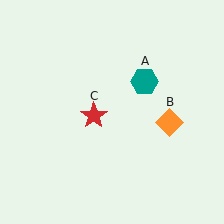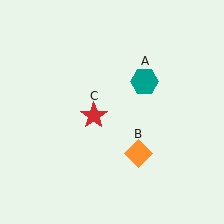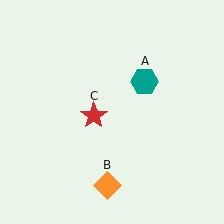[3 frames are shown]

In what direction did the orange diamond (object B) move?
The orange diamond (object B) moved down and to the left.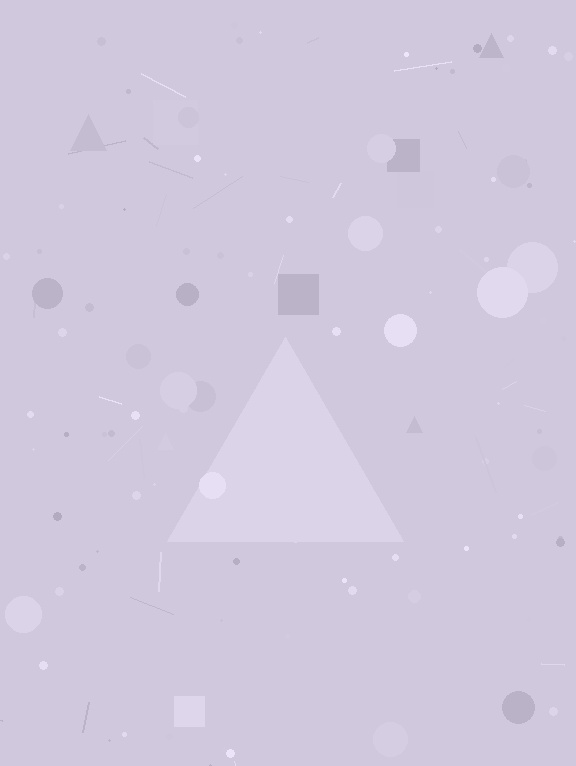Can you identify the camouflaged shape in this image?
The camouflaged shape is a triangle.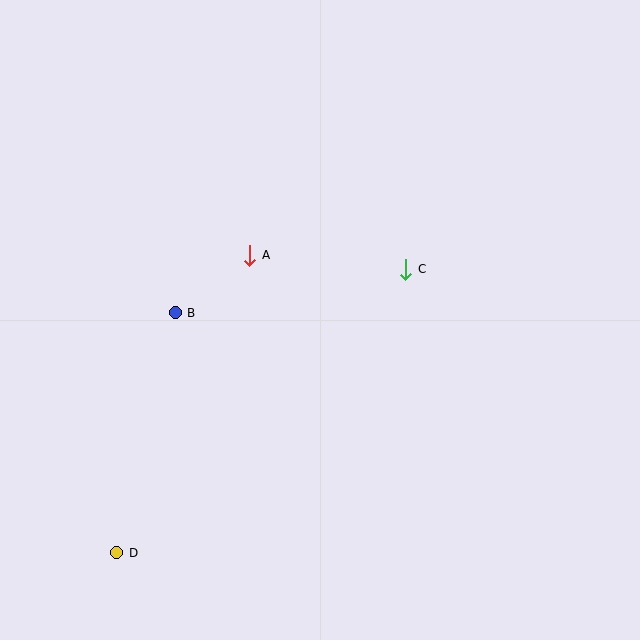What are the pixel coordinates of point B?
Point B is at (175, 313).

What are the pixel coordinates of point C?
Point C is at (406, 269).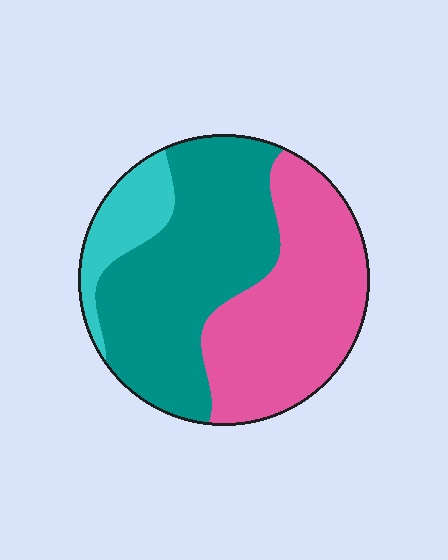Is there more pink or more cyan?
Pink.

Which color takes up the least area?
Cyan, at roughly 10%.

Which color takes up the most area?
Teal, at roughly 45%.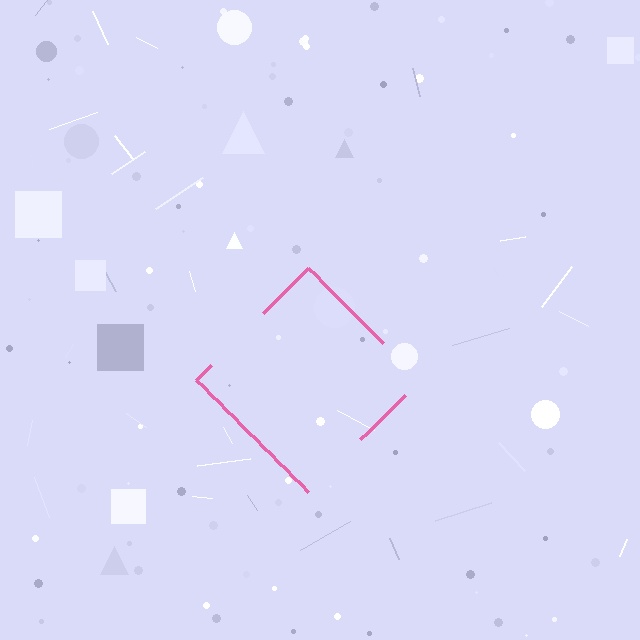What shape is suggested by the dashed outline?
The dashed outline suggests a diamond.